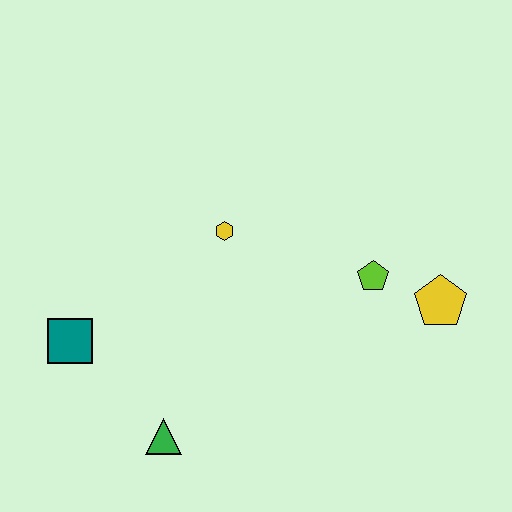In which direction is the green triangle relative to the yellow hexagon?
The green triangle is below the yellow hexagon.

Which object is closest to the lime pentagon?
The yellow pentagon is closest to the lime pentagon.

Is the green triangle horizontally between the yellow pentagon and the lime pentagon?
No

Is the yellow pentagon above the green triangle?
Yes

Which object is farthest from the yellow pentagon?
The teal square is farthest from the yellow pentagon.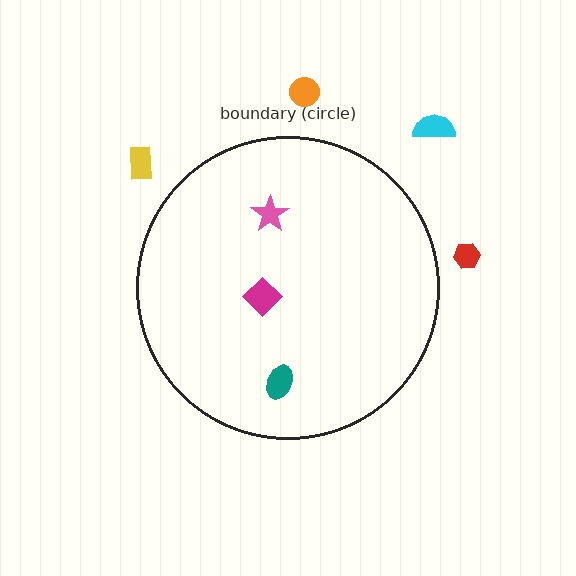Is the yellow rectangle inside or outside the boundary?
Outside.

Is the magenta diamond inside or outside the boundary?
Inside.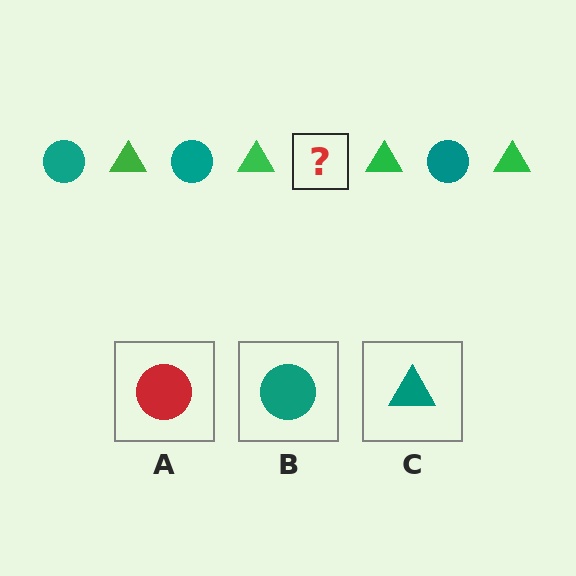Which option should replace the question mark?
Option B.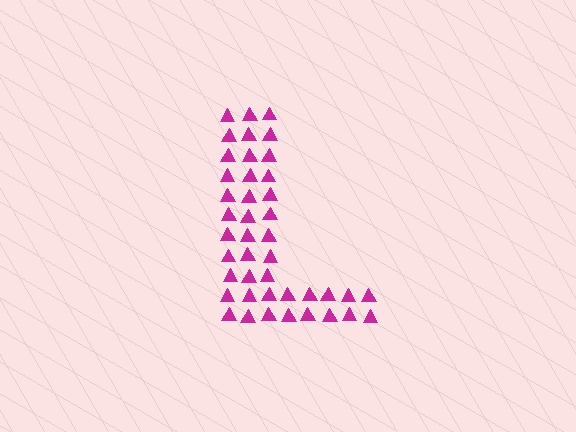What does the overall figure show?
The overall figure shows the letter L.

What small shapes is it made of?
It is made of small triangles.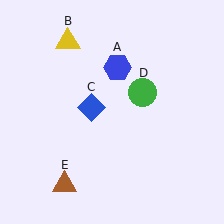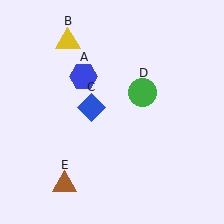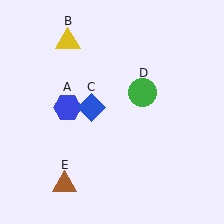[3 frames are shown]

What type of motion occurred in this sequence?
The blue hexagon (object A) rotated counterclockwise around the center of the scene.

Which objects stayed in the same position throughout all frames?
Yellow triangle (object B) and blue diamond (object C) and green circle (object D) and brown triangle (object E) remained stationary.